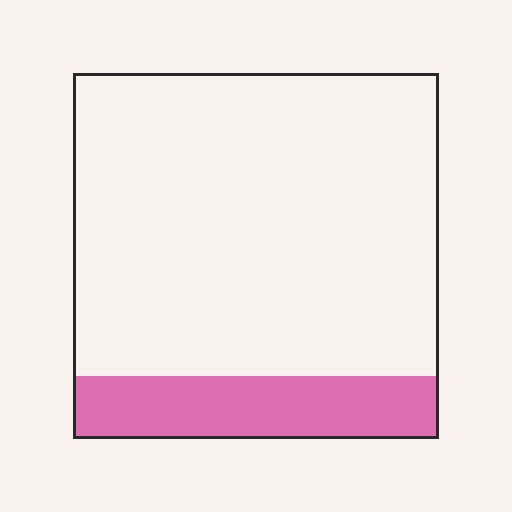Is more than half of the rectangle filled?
No.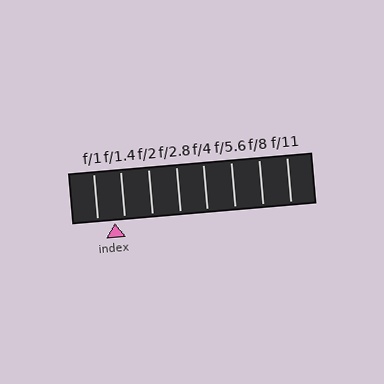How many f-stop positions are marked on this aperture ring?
There are 8 f-stop positions marked.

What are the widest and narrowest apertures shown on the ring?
The widest aperture shown is f/1 and the narrowest is f/11.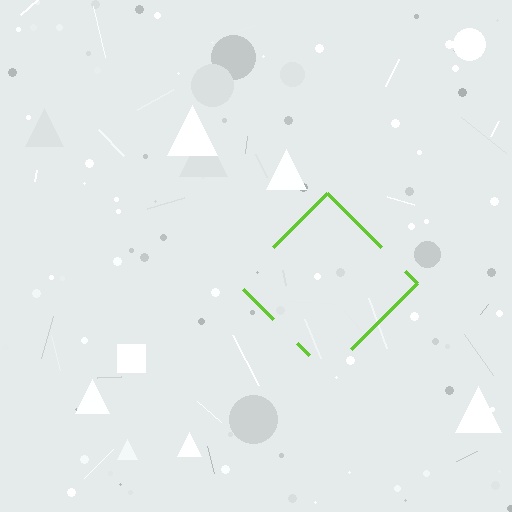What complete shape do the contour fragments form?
The contour fragments form a diamond.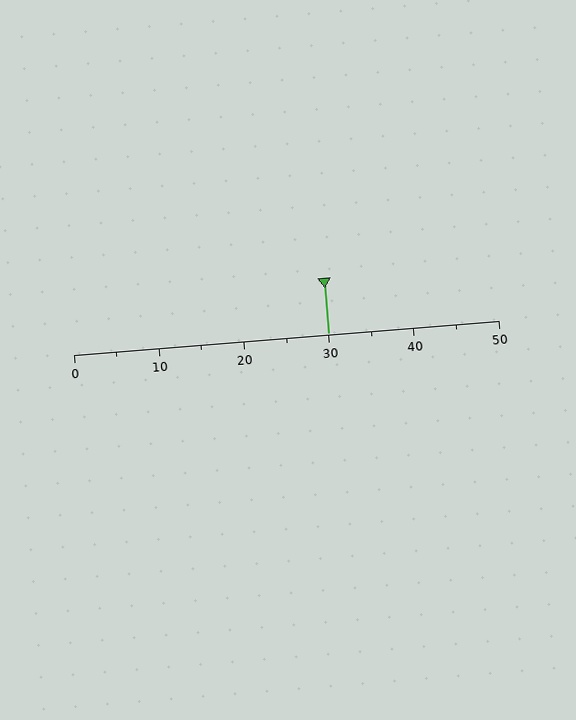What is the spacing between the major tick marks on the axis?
The major ticks are spaced 10 apart.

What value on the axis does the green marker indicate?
The marker indicates approximately 30.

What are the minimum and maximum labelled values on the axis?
The axis runs from 0 to 50.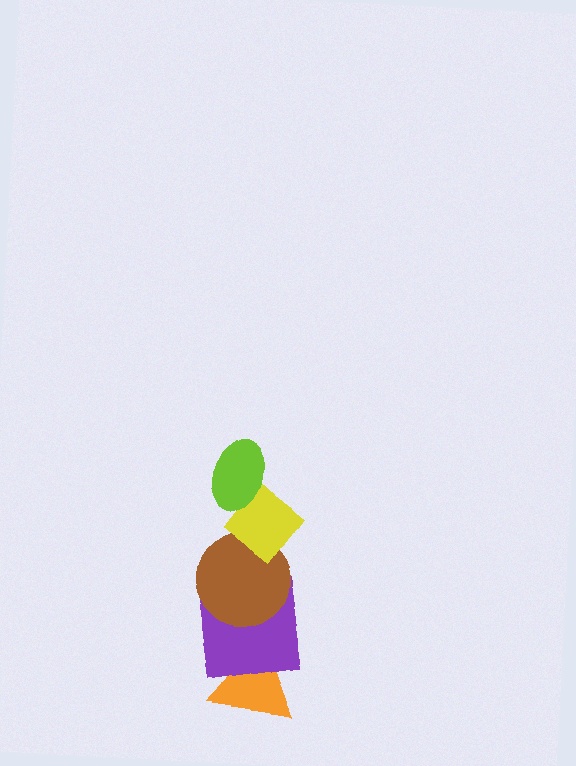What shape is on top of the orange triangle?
The purple square is on top of the orange triangle.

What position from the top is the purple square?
The purple square is 4th from the top.